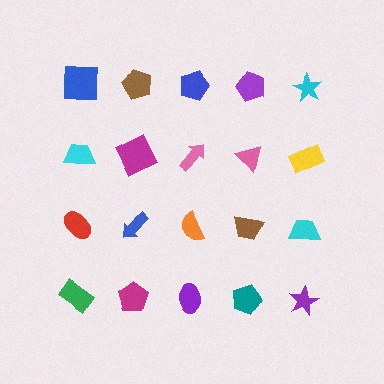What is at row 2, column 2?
A magenta square.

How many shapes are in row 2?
5 shapes.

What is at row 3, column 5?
A cyan trapezoid.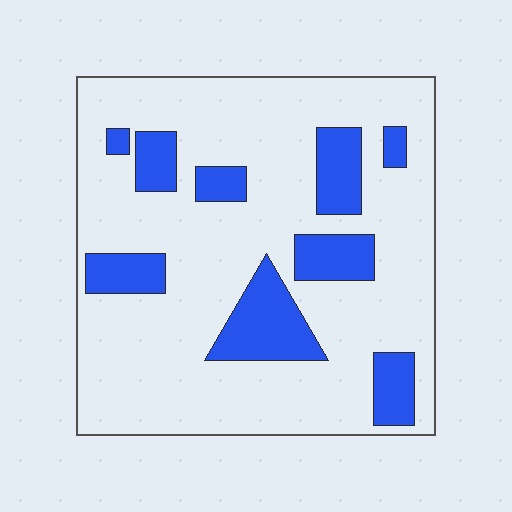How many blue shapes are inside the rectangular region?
9.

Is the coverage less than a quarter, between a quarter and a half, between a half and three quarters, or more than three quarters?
Less than a quarter.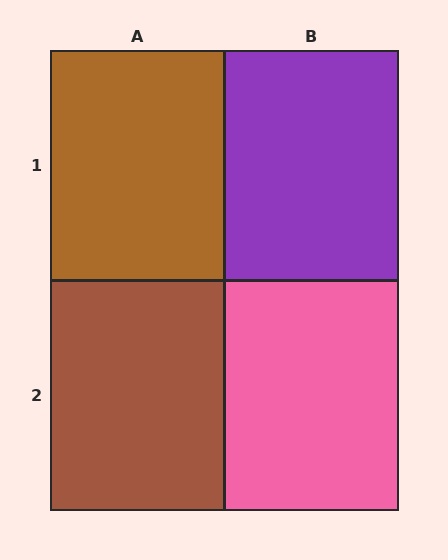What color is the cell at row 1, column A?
Brown.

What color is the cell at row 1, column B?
Purple.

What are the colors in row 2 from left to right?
Brown, pink.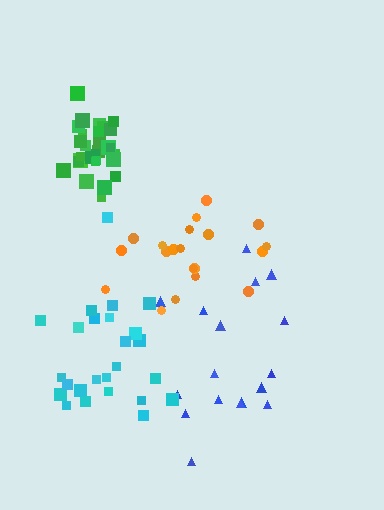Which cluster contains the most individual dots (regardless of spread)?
Green (28).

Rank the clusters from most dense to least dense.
green, orange, cyan, blue.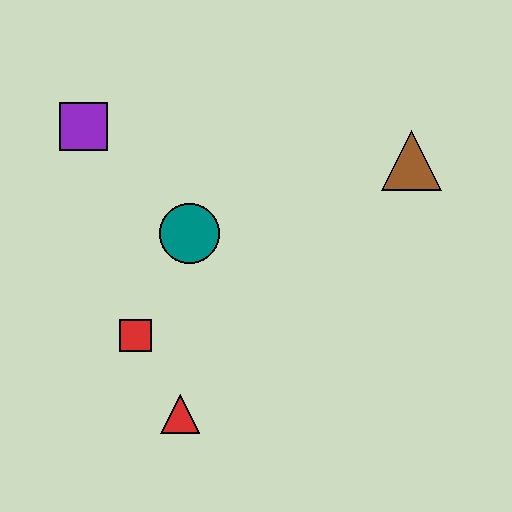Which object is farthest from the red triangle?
The brown triangle is farthest from the red triangle.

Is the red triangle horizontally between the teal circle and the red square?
Yes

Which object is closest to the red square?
The red triangle is closest to the red square.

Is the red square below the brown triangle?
Yes